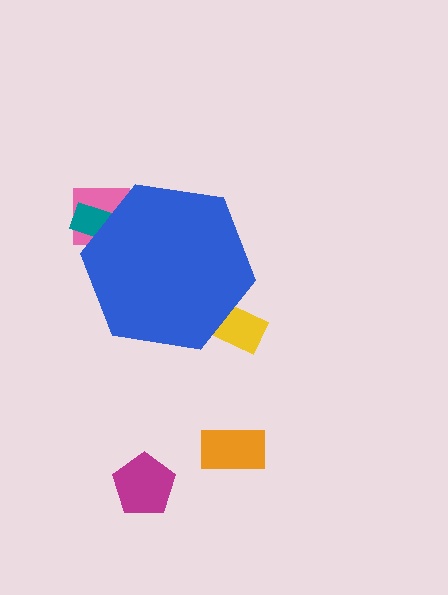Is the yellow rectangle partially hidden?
Yes, the yellow rectangle is partially hidden behind the blue hexagon.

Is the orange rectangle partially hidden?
No, the orange rectangle is fully visible.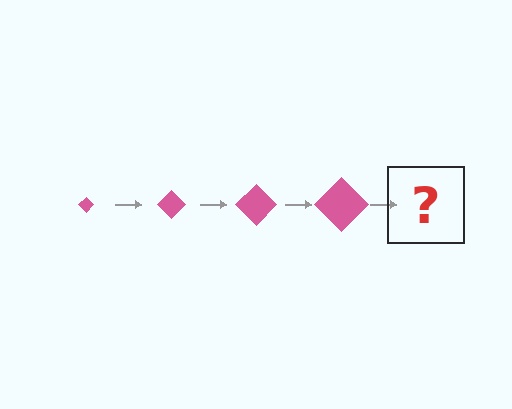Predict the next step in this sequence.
The next step is a pink diamond, larger than the previous one.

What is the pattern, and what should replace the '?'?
The pattern is that the diamond gets progressively larger each step. The '?' should be a pink diamond, larger than the previous one.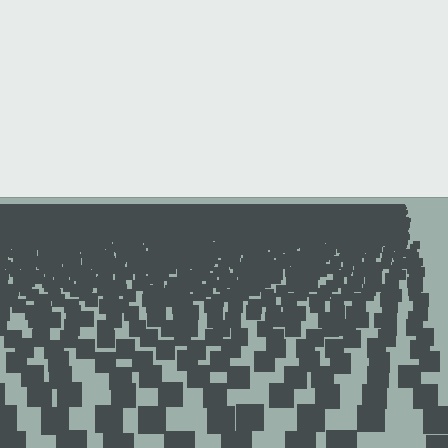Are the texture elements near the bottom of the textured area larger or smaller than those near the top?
Larger. Near the bottom, elements are closer to the viewer and appear at a bigger on-screen size.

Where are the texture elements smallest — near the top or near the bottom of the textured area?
Near the top.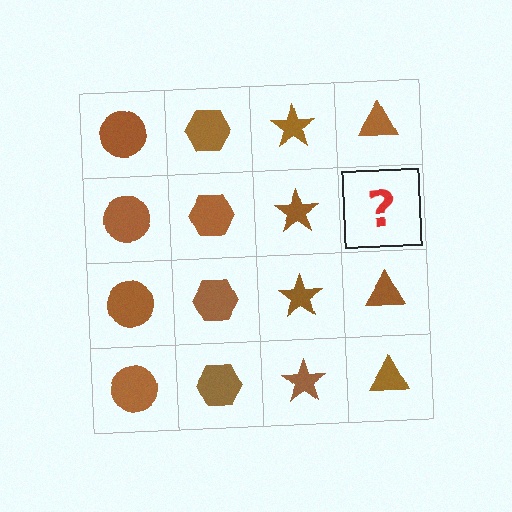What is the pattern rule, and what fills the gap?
The rule is that each column has a consistent shape. The gap should be filled with a brown triangle.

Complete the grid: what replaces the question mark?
The question mark should be replaced with a brown triangle.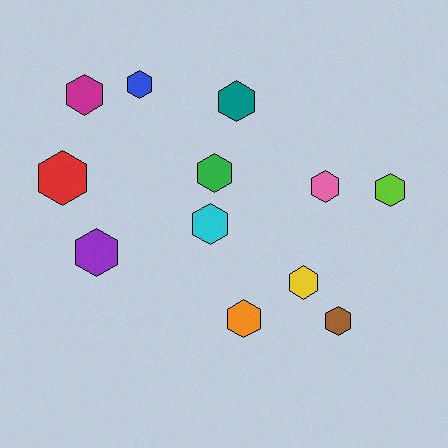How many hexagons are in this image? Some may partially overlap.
There are 12 hexagons.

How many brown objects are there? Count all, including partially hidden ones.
There is 1 brown object.